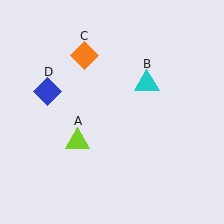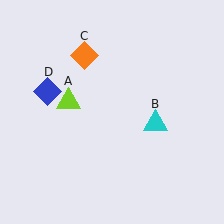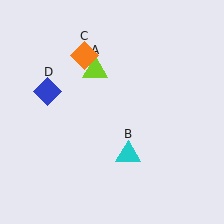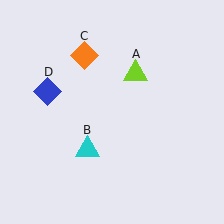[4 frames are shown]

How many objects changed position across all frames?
2 objects changed position: lime triangle (object A), cyan triangle (object B).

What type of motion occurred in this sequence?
The lime triangle (object A), cyan triangle (object B) rotated clockwise around the center of the scene.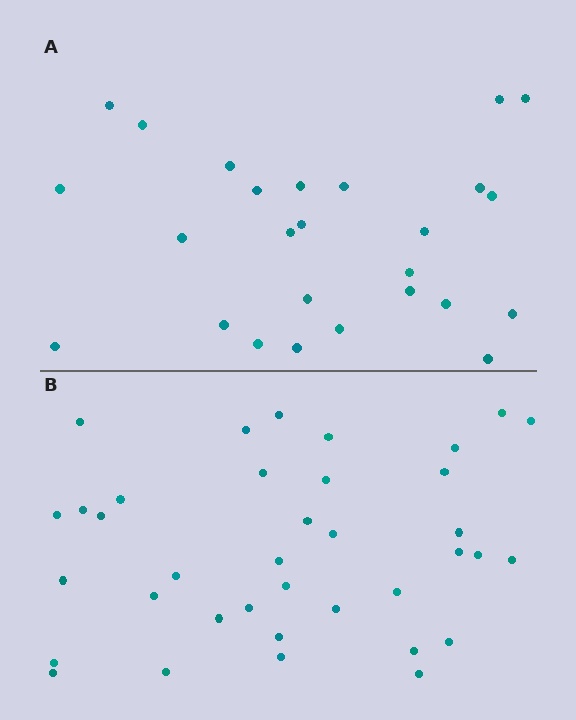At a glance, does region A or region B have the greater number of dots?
Region B (the bottom region) has more dots.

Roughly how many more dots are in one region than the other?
Region B has roughly 12 or so more dots than region A.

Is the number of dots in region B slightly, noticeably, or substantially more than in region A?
Region B has noticeably more, but not dramatically so. The ratio is roughly 1.4 to 1.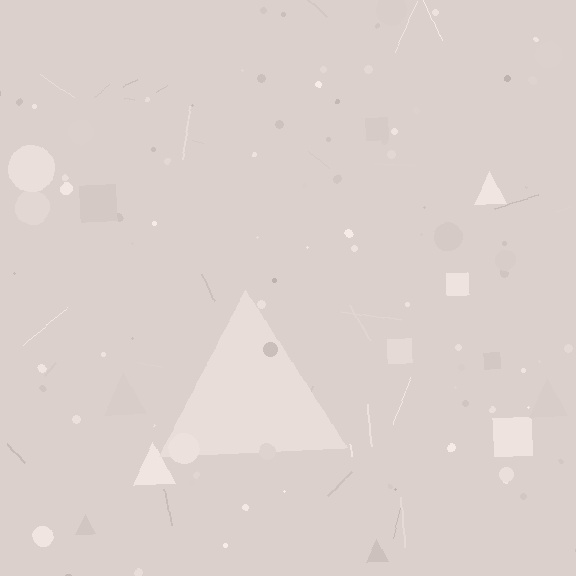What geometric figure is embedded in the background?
A triangle is embedded in the background.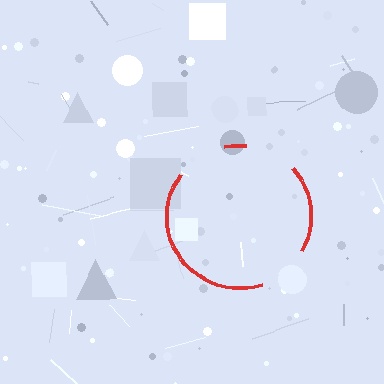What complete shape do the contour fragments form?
The contour fragments form a circle.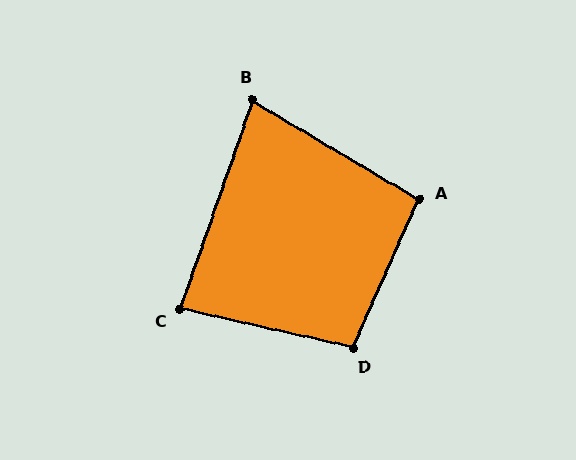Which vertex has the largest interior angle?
D, at approximately 101 degrees.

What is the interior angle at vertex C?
Approximately 83 degrees (acute).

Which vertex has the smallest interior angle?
B, at approximately 79 degrees.